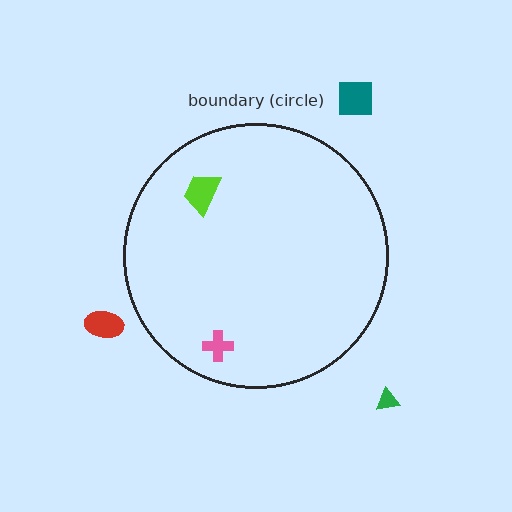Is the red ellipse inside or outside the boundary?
Outside.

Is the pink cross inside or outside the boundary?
Inside.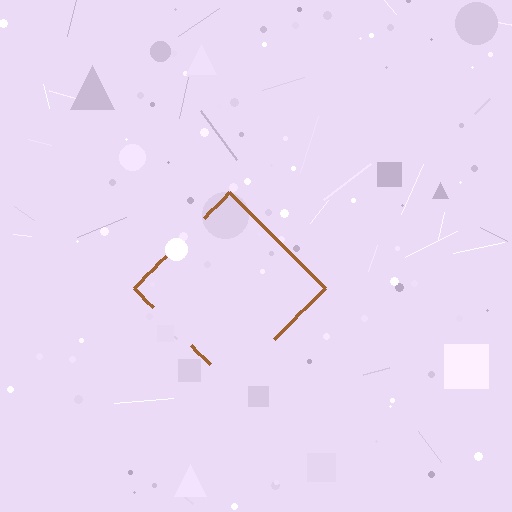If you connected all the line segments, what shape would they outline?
They would outline a diamond.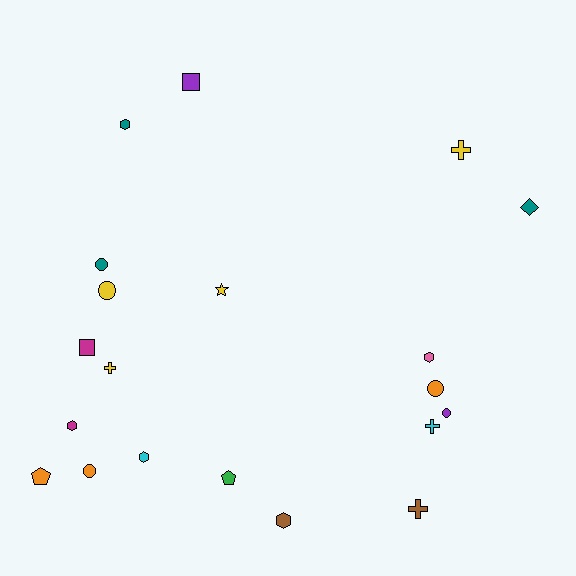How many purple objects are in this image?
There are 2 purple objects.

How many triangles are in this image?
There are no triangles.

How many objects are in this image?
There are 20 objects.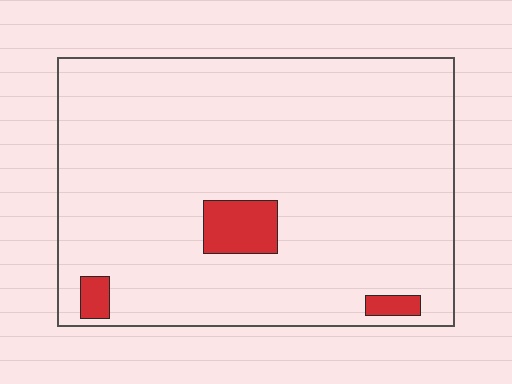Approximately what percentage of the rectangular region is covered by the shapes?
Approximately 5%.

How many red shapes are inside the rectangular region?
3.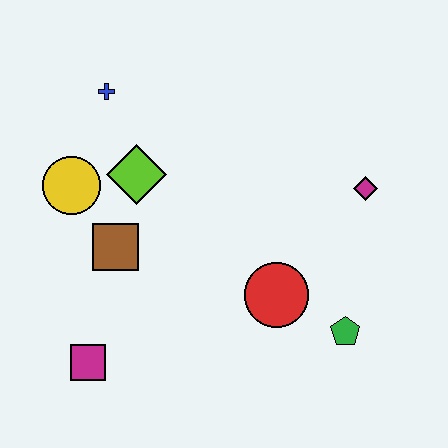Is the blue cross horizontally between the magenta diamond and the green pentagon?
No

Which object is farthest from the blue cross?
The green pentagon is farthest from the blue cross.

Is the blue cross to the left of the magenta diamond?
Yes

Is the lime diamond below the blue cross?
Yes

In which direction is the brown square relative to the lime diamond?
The brown square is below the lime diamond.